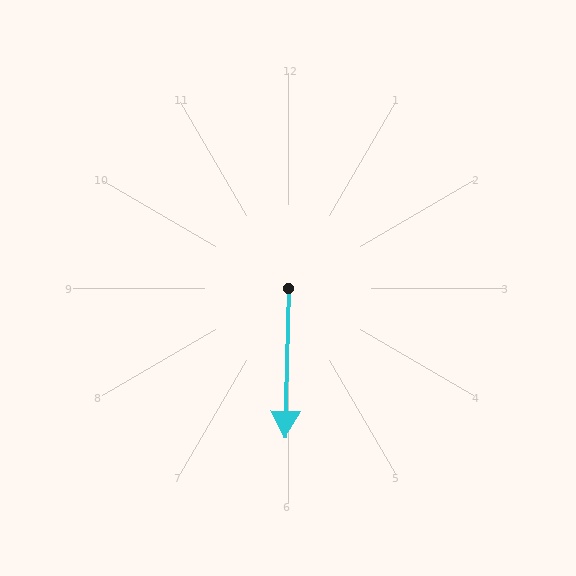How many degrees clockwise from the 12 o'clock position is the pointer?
Approximately 181 degrees.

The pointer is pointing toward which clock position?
Roughly 6 o'clock.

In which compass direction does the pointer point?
South.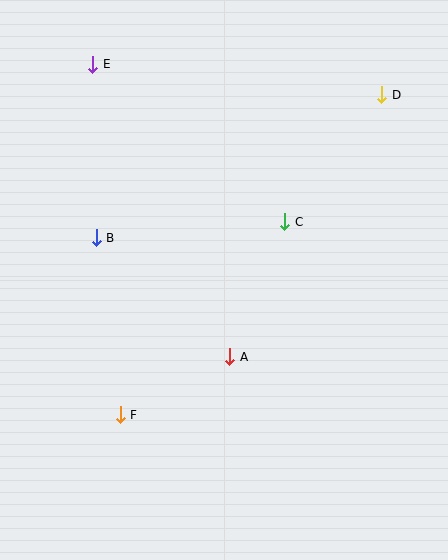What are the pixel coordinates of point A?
Point A is at (230, 357).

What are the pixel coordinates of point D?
Point D is at (382, 95).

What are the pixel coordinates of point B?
Point B is at (96, 238).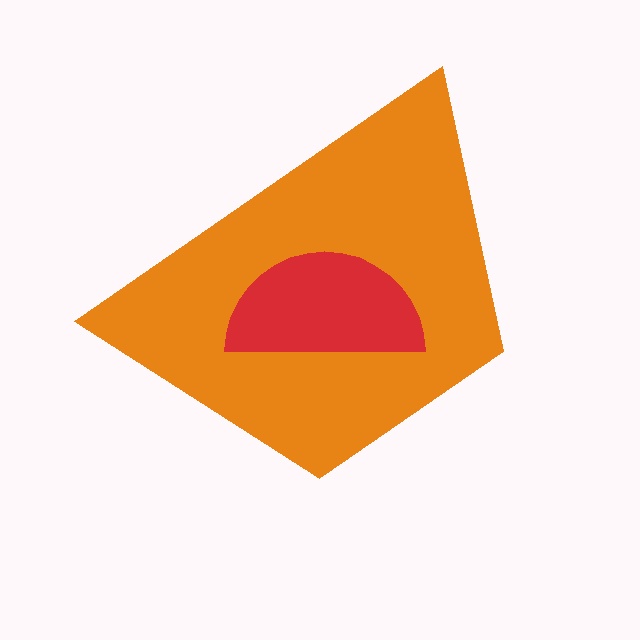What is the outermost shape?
The orange trapezoid.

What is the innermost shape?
The red semicircle.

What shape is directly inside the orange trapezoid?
The red semicircle.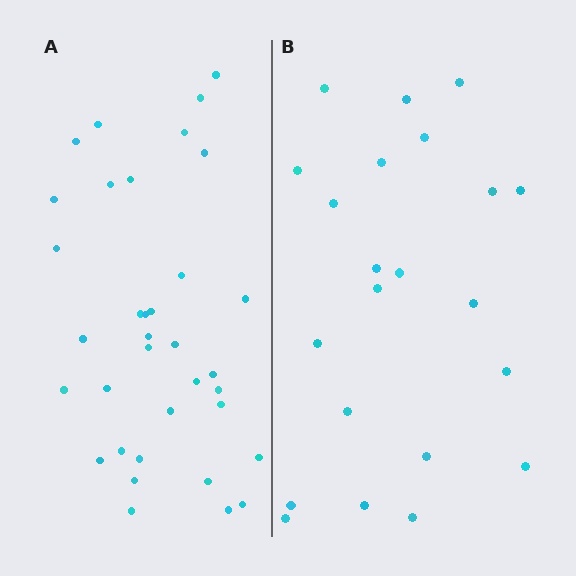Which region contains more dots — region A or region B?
Region A (the left region) has more dots.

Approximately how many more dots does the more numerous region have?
Region A has approximately 15 more dots than region B.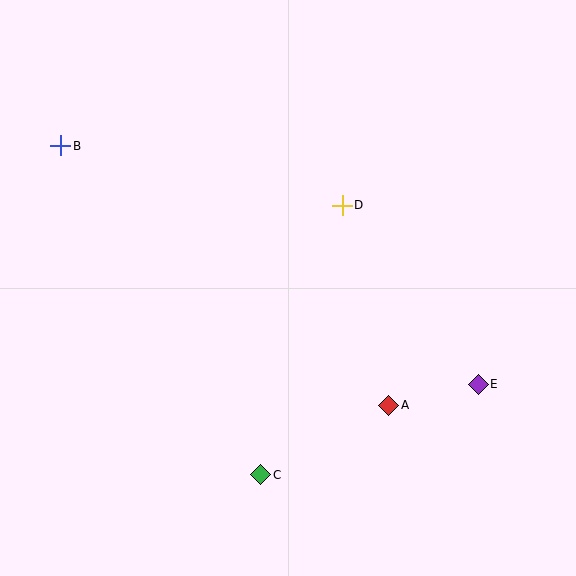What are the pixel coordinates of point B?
Point B is at (61, 146).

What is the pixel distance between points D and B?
The distance between D and B is 288 pixels.